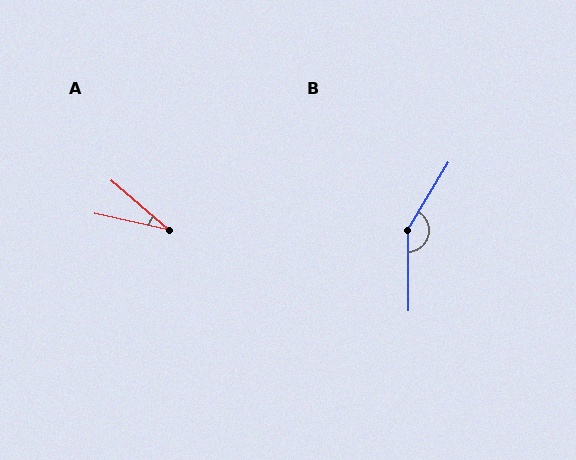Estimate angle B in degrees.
Approximately 148 degrees.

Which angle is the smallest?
A, at approximately 28 degrees.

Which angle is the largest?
B, at approximately 148 degrees.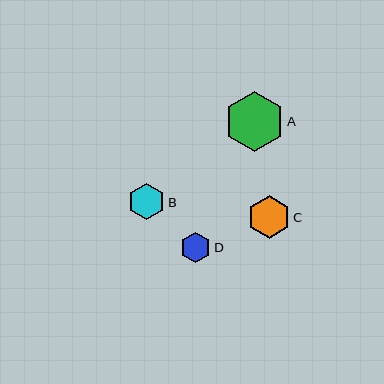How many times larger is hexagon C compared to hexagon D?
Hexagon C is approximately 1.4 times the size of hexagon D.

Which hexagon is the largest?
Hexagon A is the largest with a size of approximately 60 pixels.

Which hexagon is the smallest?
Hexagon D is the smallest with a size of approximately 31 pixels.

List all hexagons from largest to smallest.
From largest to smallest: A, C, B, D.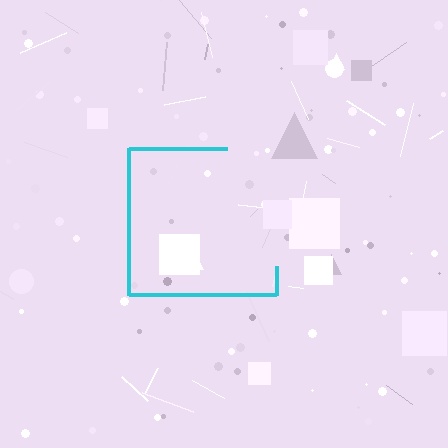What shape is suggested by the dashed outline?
The dashed outline suggests a square.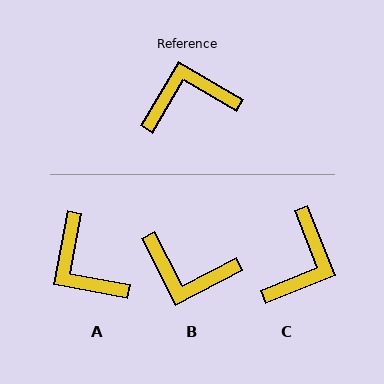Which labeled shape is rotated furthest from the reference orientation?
B, about 148 degrees away.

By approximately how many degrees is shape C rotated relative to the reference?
Approximately 128 degrees clockwise.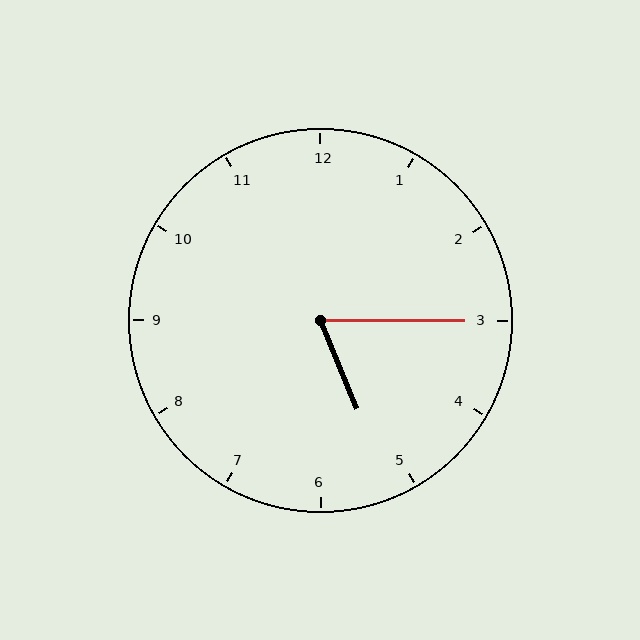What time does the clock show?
5:15.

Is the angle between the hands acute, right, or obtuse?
It is acute.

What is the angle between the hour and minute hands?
Approximately 68 degrees.